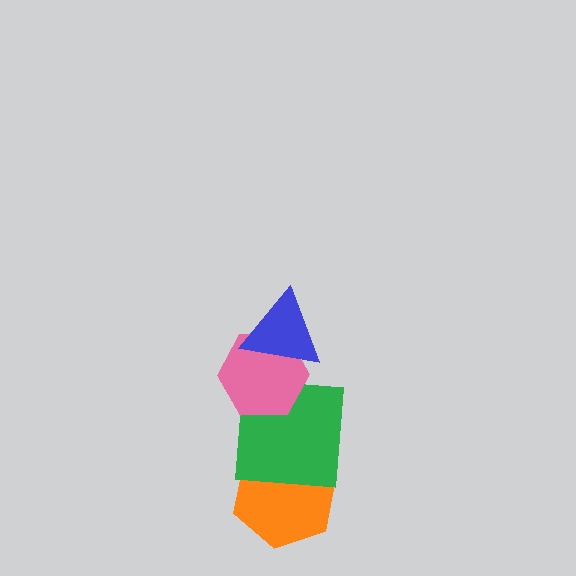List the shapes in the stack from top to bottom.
From top to bottom: the blue triangle, the pink hexagon, the green square, the orange hexagon.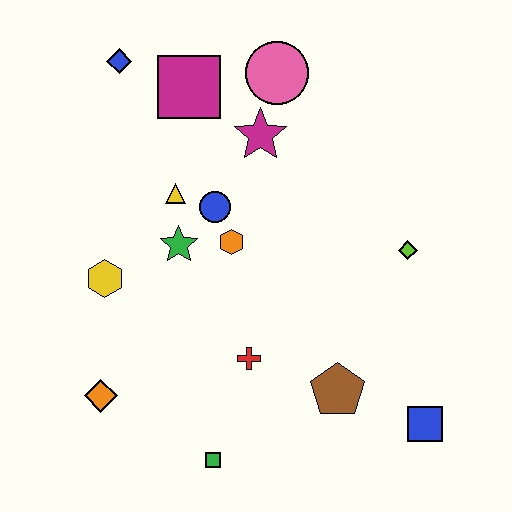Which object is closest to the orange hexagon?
The blue circle is closest to the orange hexagon.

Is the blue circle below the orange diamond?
No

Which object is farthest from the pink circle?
The green square is farthest from the pink circle.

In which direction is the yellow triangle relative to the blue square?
The yellow triangle is to the left of the blue square.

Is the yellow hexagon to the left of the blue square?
Yes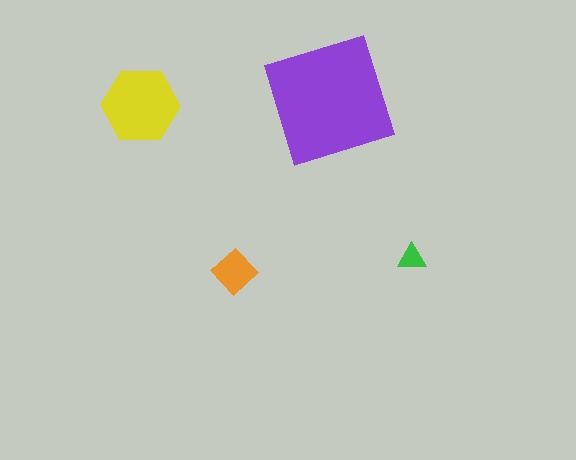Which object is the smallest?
The green triangle.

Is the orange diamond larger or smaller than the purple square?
Smaller.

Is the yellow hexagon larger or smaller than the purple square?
Smaller.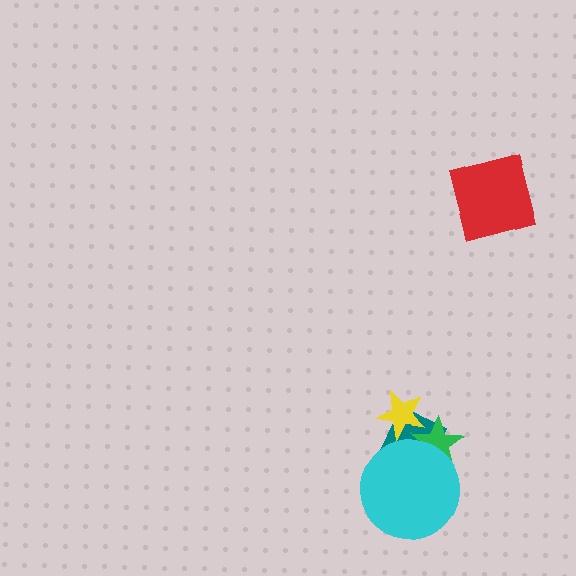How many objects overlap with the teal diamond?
3 objects overlap with the teal diamond.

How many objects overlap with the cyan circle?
2 objects overlap with the cyan circle.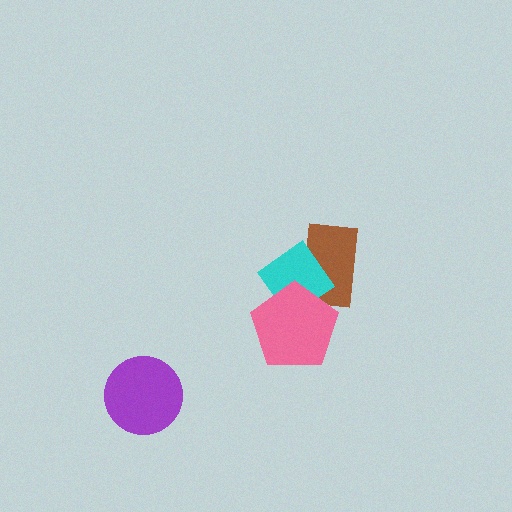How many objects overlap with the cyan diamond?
2 objects overlap with the cyan diamond.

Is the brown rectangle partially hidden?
Yes, it is partially covered by another shape.